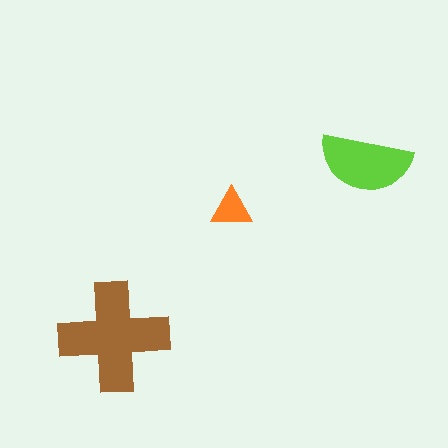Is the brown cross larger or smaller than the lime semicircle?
Larger.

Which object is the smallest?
The orange triangle.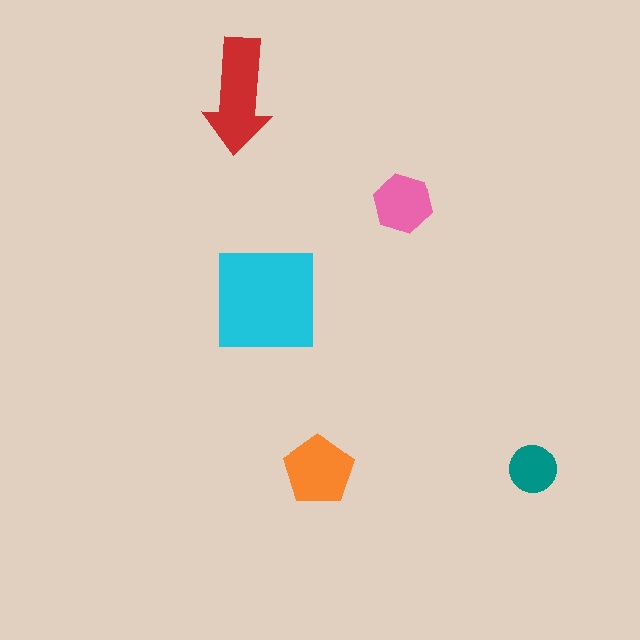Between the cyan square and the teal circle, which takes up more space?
The cyan square.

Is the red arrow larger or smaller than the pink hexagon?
Larger.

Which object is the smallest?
The teal circle.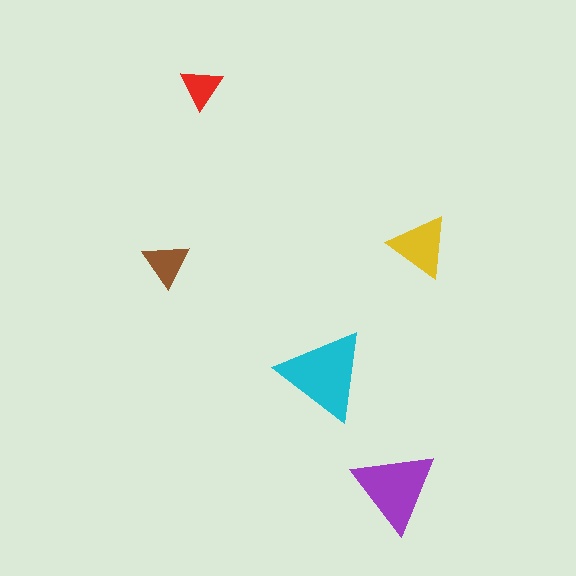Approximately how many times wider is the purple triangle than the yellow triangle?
About 1.5 times wider.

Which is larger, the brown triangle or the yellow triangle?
The yellow one.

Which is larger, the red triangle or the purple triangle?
The purple one.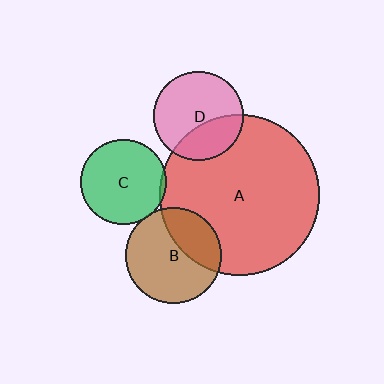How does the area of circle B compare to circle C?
Approximately 1.3 times.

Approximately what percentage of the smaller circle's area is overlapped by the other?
Approximately 5%.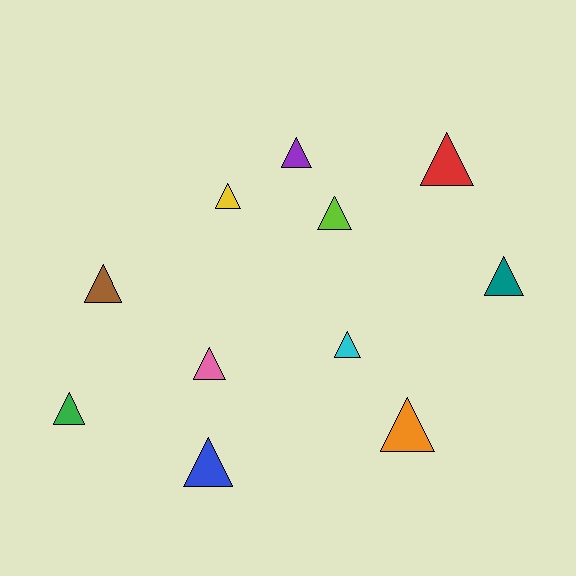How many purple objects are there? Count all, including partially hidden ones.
There is 1 purple object.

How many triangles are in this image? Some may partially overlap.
There are 11 triangles.